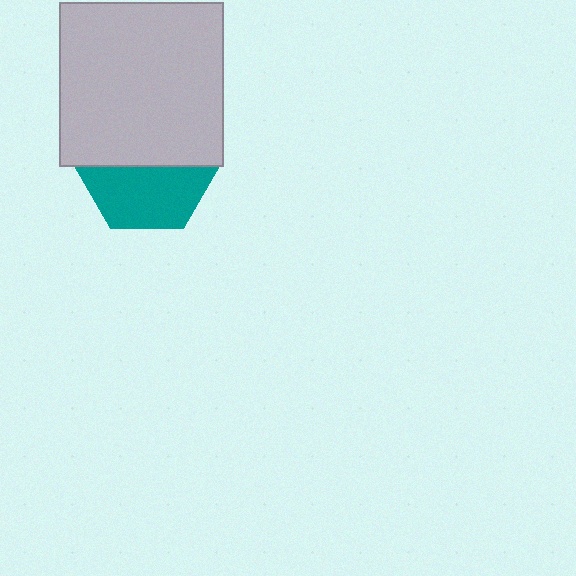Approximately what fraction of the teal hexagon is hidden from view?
Roughly 53% of the teal hexagon is hidden behind the light gray square.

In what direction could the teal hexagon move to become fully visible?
The teal hexagon could move down. That would shift it out from behind the light gray square entirely.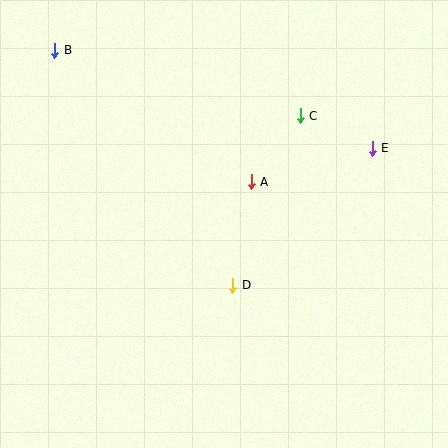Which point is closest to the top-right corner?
Point E is closest to the top-right corner.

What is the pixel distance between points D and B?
The distance between D and B is 295 pixels.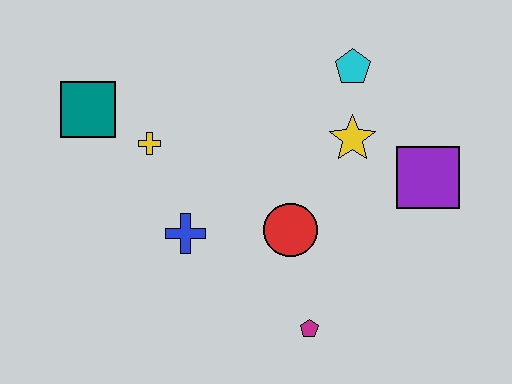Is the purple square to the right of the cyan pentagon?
Yes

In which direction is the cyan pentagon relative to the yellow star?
The cyan pentagon is above the yellow star.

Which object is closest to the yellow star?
The cyan pentagon is closest to the yellow star.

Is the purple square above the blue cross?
Yes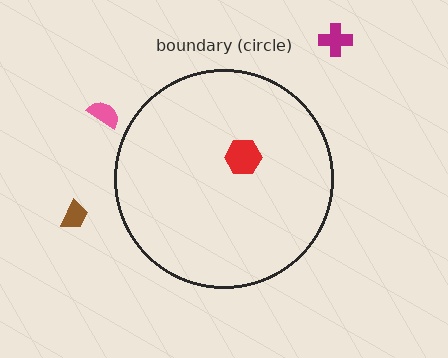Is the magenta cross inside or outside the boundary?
Outside.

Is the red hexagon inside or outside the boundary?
Inside.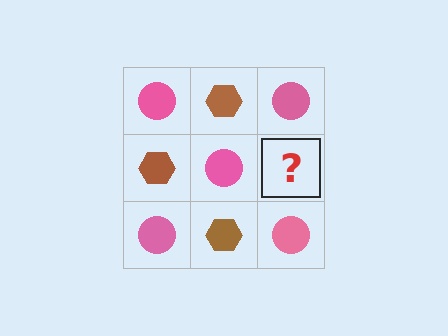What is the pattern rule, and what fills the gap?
The rule is that it alternates pink circle and brown hexagon in a checkerboard pattern. The gap should be filled with a brown hexagon.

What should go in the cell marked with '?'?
The missing cell should contain a brown hexagon.